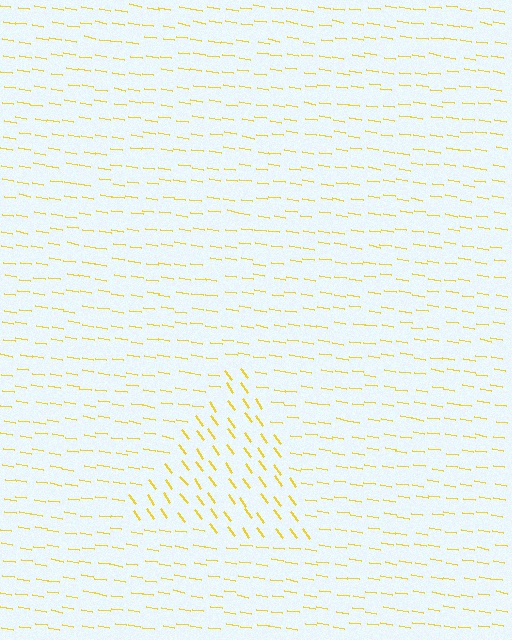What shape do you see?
I see a triangle.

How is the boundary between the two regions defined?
The boundary is defined purely by a change in line orientation (approximately 45 degrees difference). All lines are the same color and thickness.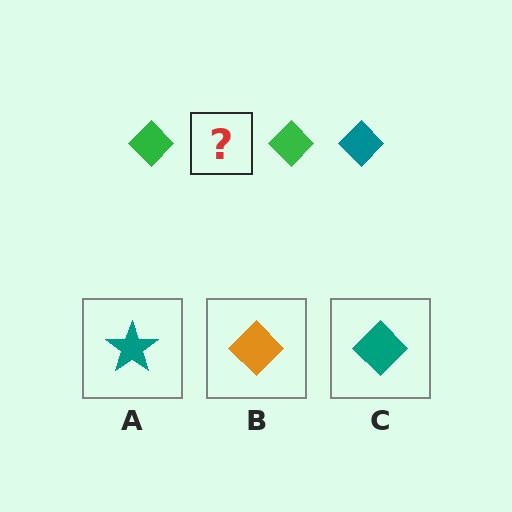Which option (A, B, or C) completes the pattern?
C.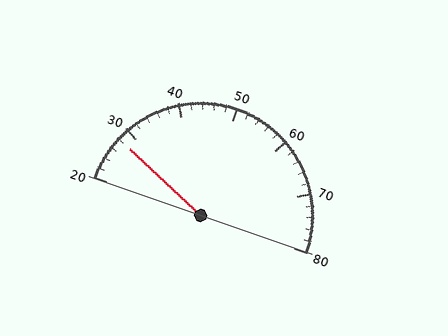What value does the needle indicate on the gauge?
The needle indicates approximately 28.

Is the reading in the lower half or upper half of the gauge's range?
The reading is in the lower half of the range (20 to 80).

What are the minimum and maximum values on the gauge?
The gauge ranges from 20 to 80.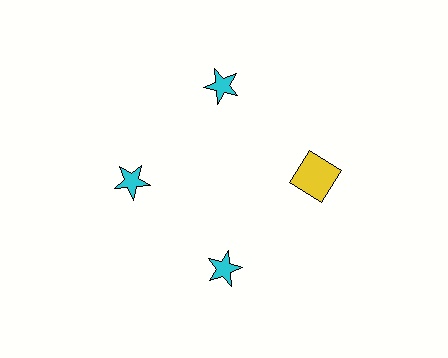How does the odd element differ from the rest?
It differs in both color (yellow instead of cyan) and shape (square instead of star).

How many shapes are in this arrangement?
There are 4 shapes arranged in a ring pattern.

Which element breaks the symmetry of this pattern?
The yellow square at roughly the 3 o'clock position breaks the symmetry. All other shapes are cyan stars.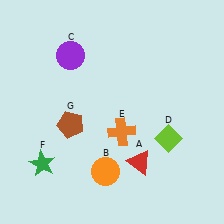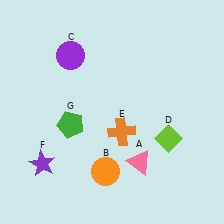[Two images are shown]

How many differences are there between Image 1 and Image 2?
There are 3 differences between the two images.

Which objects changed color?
A changed from red to pink. F changed from green to purple. G changed from brown to green.